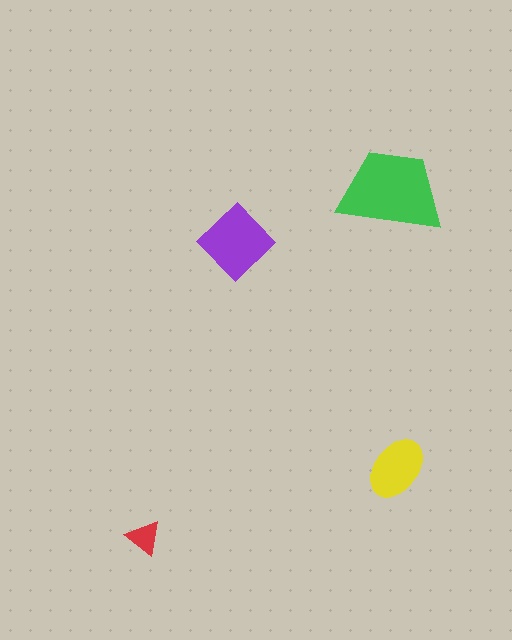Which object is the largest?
The green trapezoid.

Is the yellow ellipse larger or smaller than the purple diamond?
Smaller.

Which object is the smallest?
The red triangle.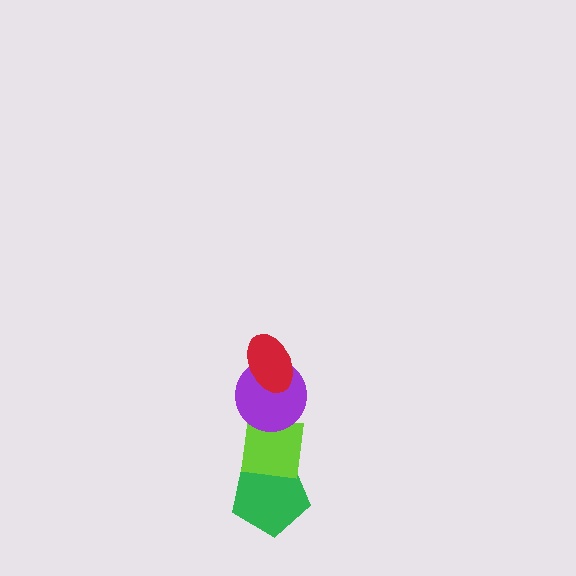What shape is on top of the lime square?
The purple circle is on top of the lime square.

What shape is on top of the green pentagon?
The lime square is on top of the green pentagon.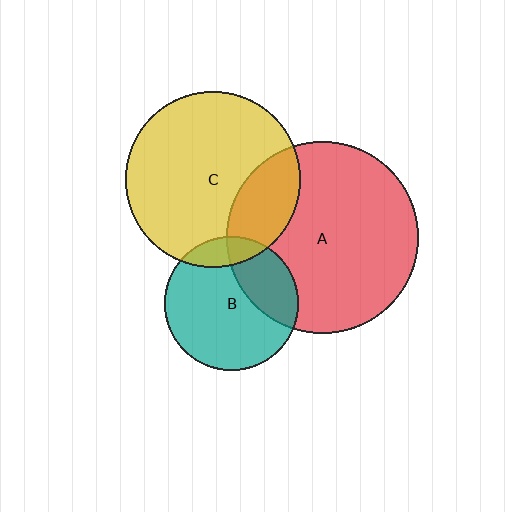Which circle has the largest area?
Circle A (red).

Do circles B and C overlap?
Yes.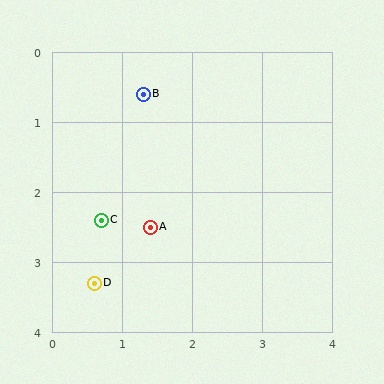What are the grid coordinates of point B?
Point B is at approximately (1.3, 0.6).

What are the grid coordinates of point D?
Point D is at approximately (0.6, 3.3).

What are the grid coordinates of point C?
Point C is at approximately (0.7, 2.4).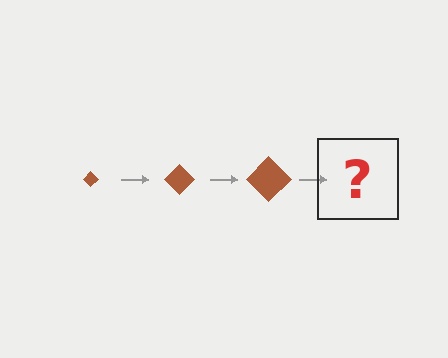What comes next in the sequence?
The next element should be a brown diamond, larger than the previous one.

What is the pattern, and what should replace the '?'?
The pattern is that the diamond gets progressively larger each step. The '?' should be a brown diamond, larger than the previous one.